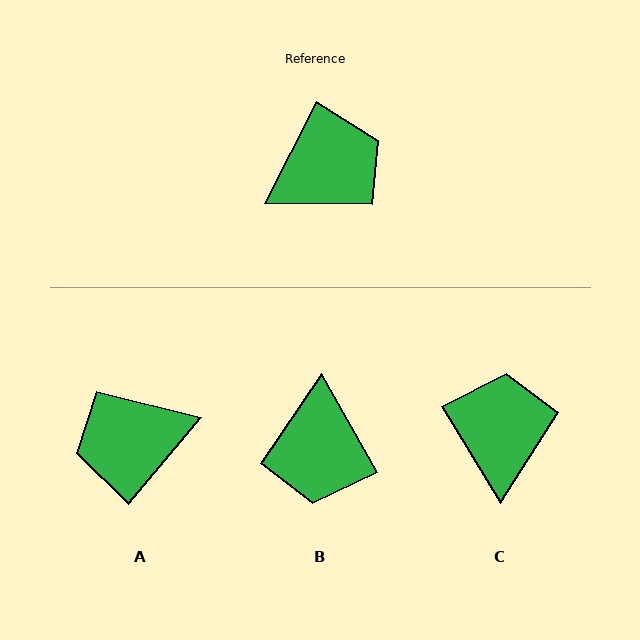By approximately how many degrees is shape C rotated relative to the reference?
Approximately 59 degrees counter-clockwise.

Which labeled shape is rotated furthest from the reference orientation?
A, about 167 degrees away.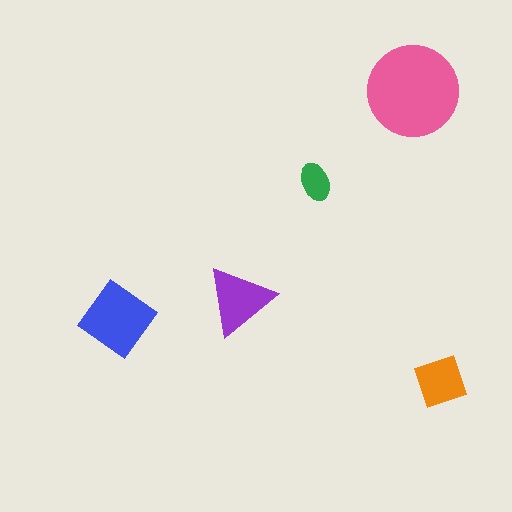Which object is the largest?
The pink circle.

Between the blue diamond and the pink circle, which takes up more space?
The pink circle.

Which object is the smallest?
The green ellipse.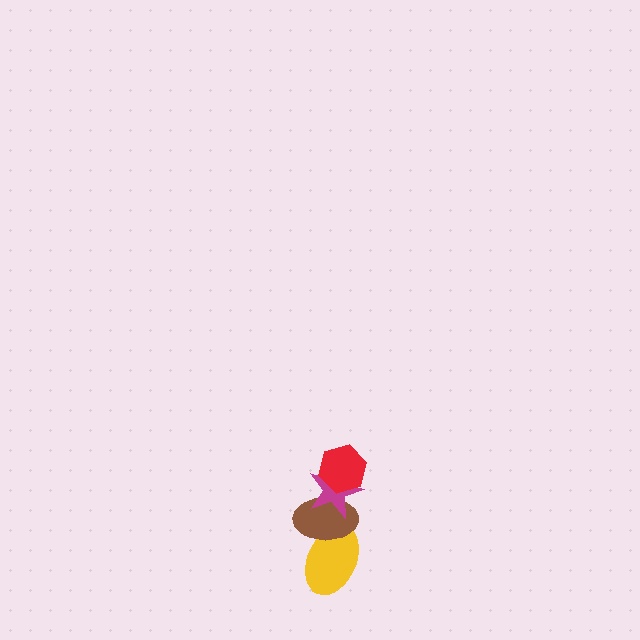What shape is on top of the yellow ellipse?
The brown ellipse is on top of the yellow ellipse.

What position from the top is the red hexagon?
The red hexagon is 1st from the top.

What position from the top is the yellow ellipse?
The yellow ellipse is 4th from the top.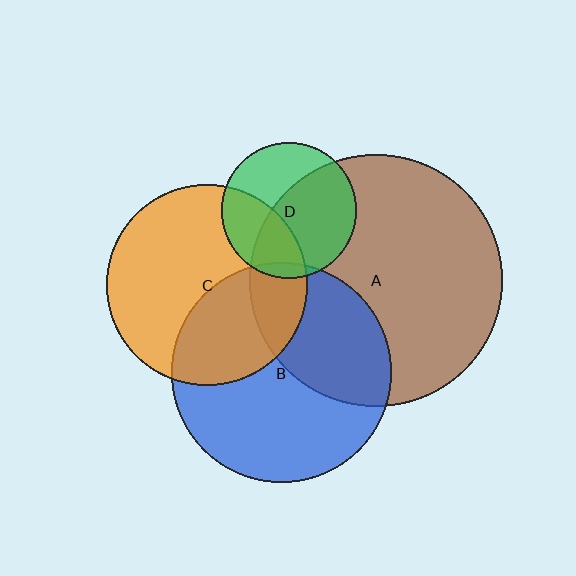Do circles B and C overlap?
Yes.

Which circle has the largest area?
Circle A (brown).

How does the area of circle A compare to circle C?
Approximately 1.6 times.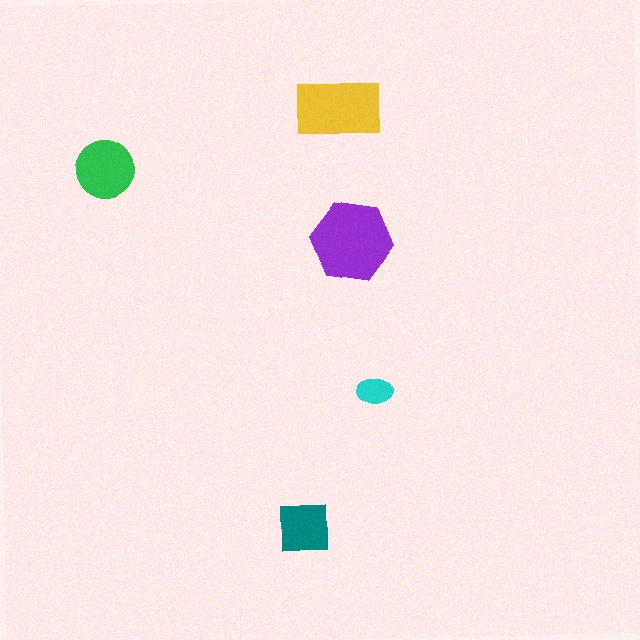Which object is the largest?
The purple hexagon.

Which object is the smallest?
The cyan ellipse.